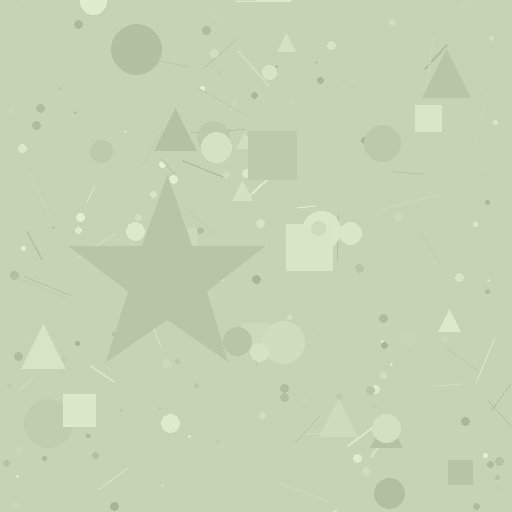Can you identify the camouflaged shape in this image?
The camouflaged shape is a star.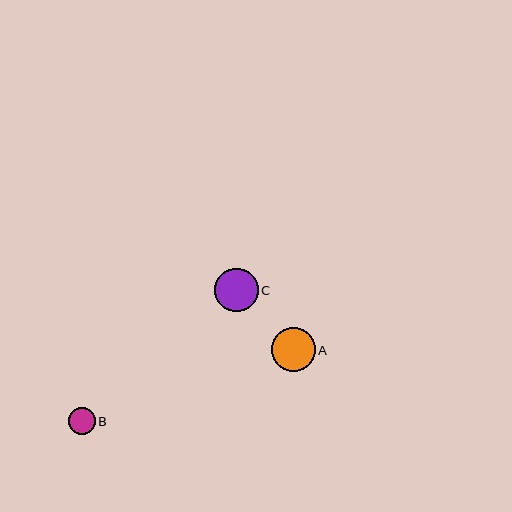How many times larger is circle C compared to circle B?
Circle C is approximately 1.6 times the size of circle B.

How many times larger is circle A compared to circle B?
Circle A is approximately 1.7 times the size of circle B.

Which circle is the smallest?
Circle B is the smallest with a size of approximately 27 pixels.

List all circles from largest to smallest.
From largest to smallest: A, C, B.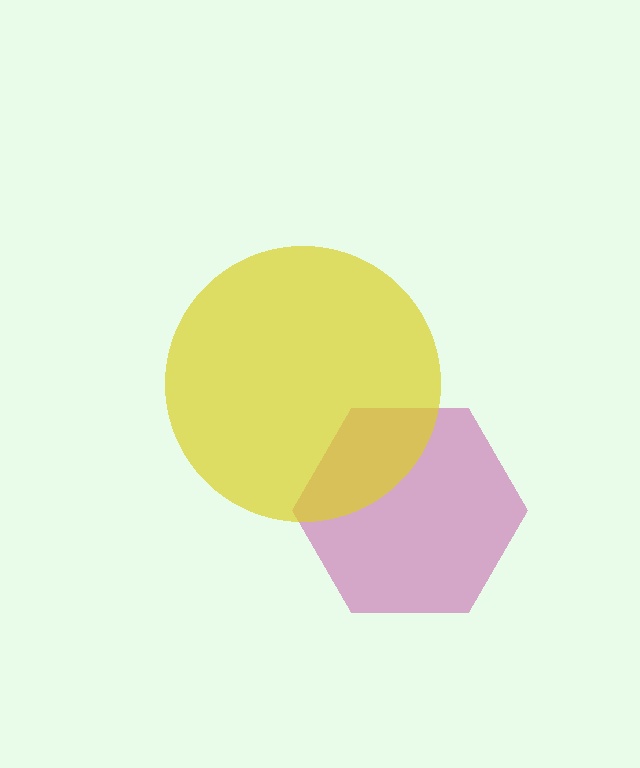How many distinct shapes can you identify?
There are 2 distinct shapes: a magenta hexagon, a yellow circle.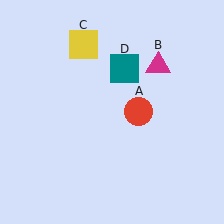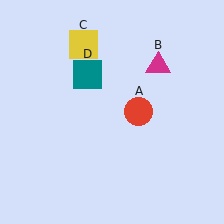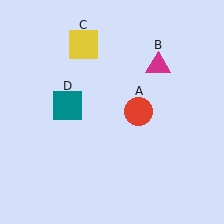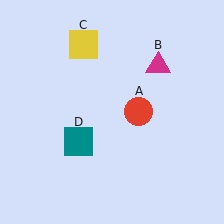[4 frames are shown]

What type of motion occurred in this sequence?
The teal square (object D) rotated counterclockwise around the center of the scene.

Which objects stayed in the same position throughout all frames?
Red circle (object A) and magenta triangle (object B) and yellow square (object C) remained stationary.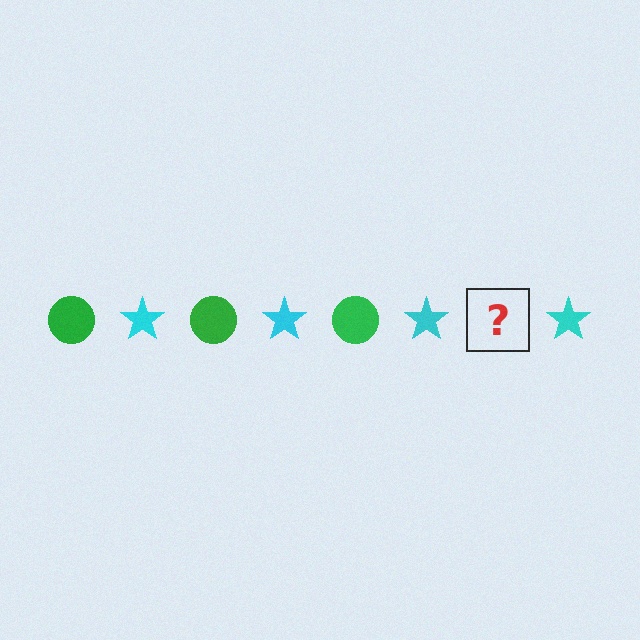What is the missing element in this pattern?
The missing element is a green circle.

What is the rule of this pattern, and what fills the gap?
The rule is that the pattern alternates between green circle and cyan star. The gap should be filled with a green circle.